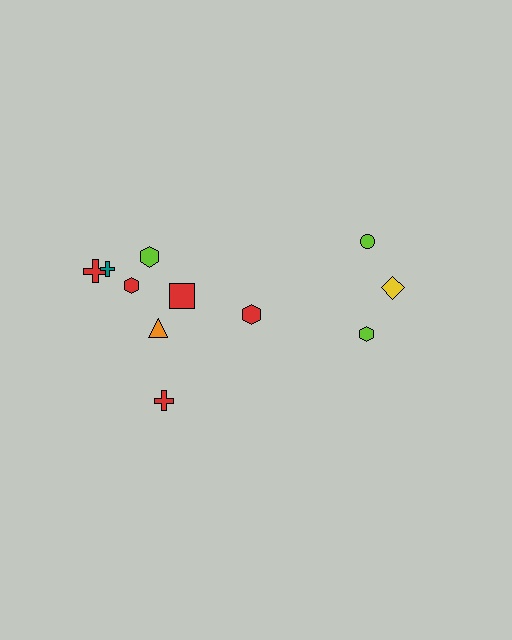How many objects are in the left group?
There are 8 objects.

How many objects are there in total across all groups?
There are 11 objects.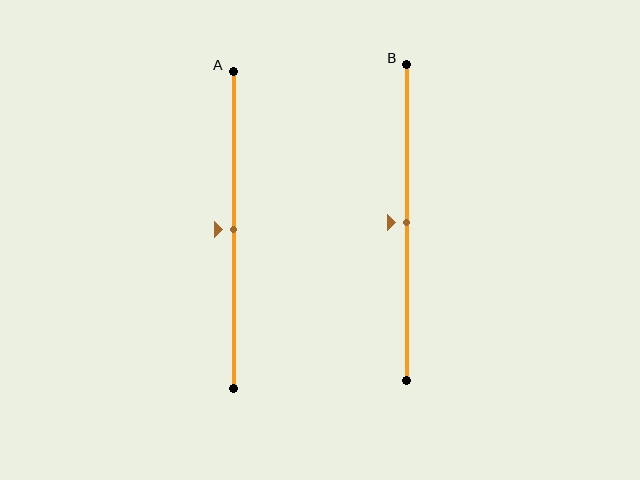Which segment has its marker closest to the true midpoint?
Segment A has its marker closest to the true midpoint.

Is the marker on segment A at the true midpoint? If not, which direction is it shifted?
Yes, the marker on segment A is at the true midpoint.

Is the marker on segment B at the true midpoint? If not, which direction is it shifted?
Yes, the marker on segment B is at the true midpoint.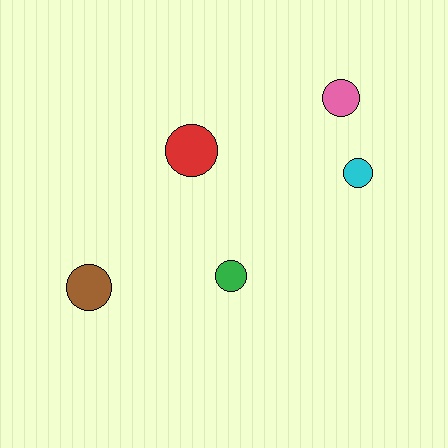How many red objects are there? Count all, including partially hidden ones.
There is 1 red object.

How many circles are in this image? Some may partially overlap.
There are 5 circles.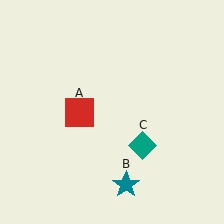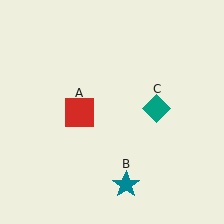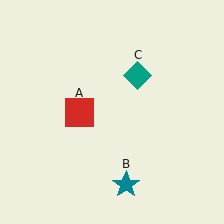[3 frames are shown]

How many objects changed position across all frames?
1 object changed position: teal diamond (object C).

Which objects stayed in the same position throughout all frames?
Red square (object A) and teal star (object B) remained stationary.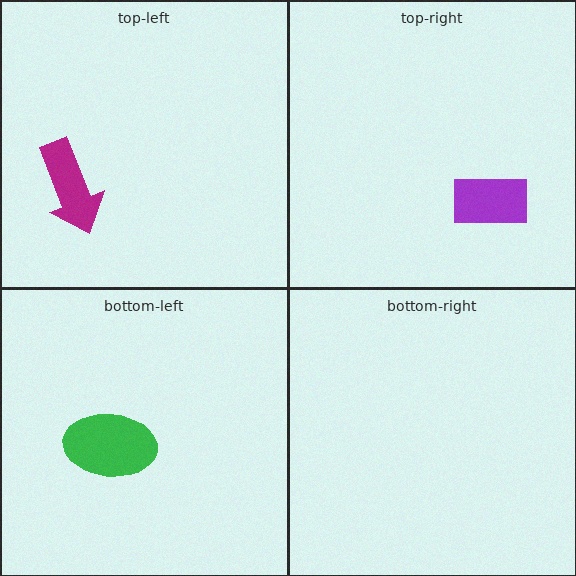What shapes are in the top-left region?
The magenta arrow.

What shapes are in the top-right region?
The purple rectangle.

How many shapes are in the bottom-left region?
1.